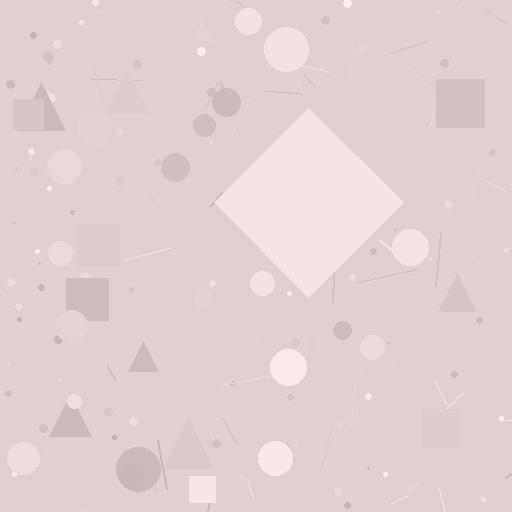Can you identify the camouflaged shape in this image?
The camouflaged shape is a diamond.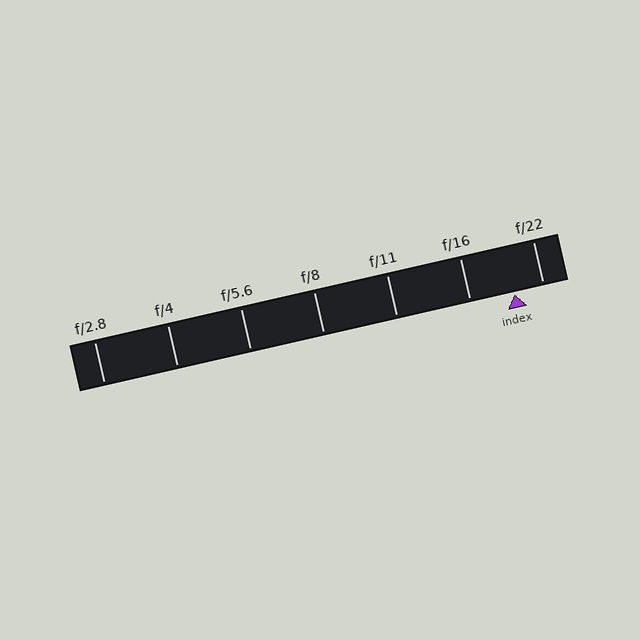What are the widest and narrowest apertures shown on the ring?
The widest aperture shown is f/2.8 and the narrowest is f/22.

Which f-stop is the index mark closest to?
The index mark is closest to f/22.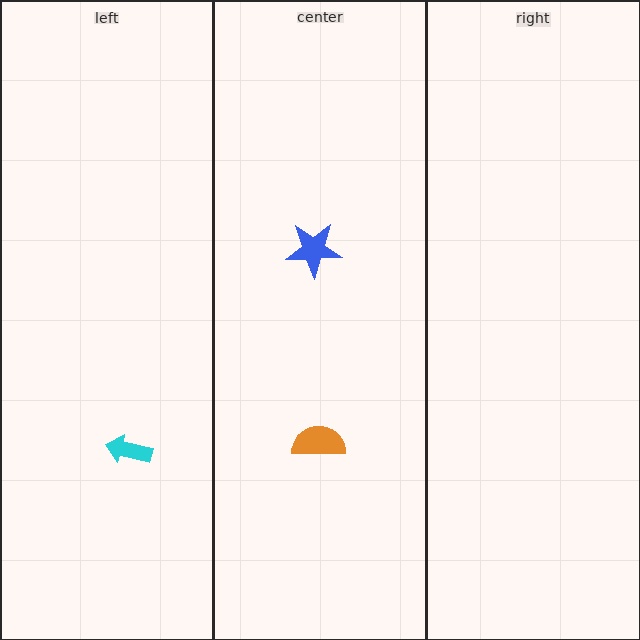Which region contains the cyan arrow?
The left region.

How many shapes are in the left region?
1.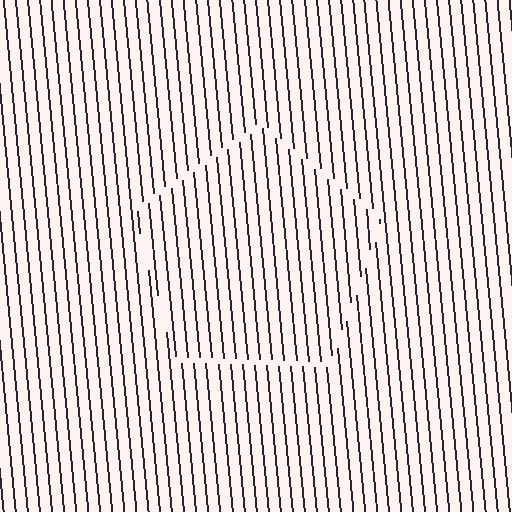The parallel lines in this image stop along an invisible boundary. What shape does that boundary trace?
An illusory pentagon. The interior of the shape contains the same grating, shifted by half a period — the contour is defined by the phase discontinuity where line-ends from the inner and outer gratings abut.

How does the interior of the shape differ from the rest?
The interior of the shape contains the same grating, shifted by half a period — the contour is defined by the phase discontinuity where line-ends from the inner and outer gratings abut.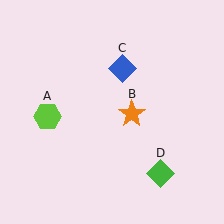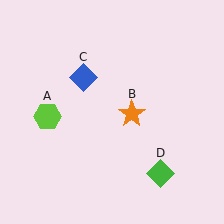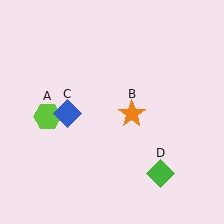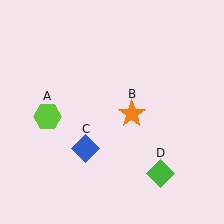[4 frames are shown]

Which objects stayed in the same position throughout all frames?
Lime hexagon (object A) and orange star (object B) and green diamond (object D) remained stationary.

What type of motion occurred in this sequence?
The blue diamond (object C) rotated counterclockwise around the center of the scene.